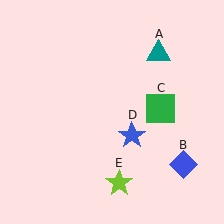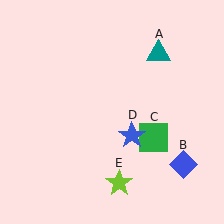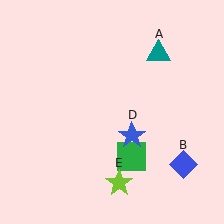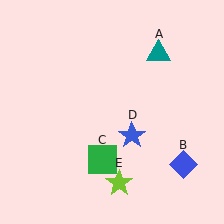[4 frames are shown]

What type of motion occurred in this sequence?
The green square (object C) rotated clockwise around the center of the scene.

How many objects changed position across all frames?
1 object changed position: green square (object C).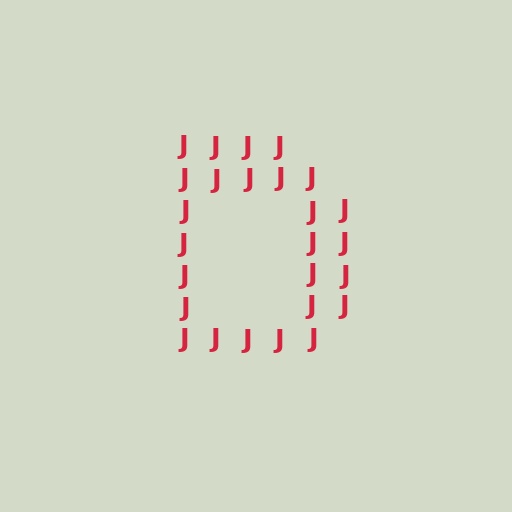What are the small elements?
The small elements are letter J's.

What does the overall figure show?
The overall figure shows the letter D.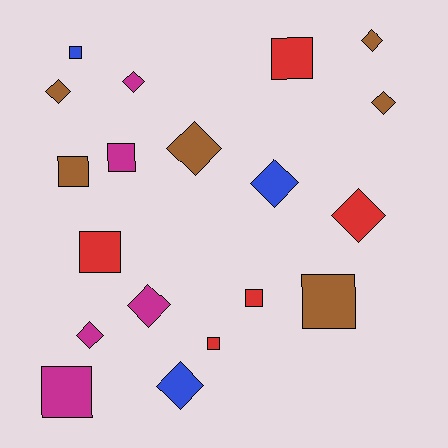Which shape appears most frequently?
Diamond, with 10 objects.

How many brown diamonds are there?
There are 4 brown diamonds.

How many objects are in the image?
There are 19 objects.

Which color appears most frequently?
Brown, with 6 objects.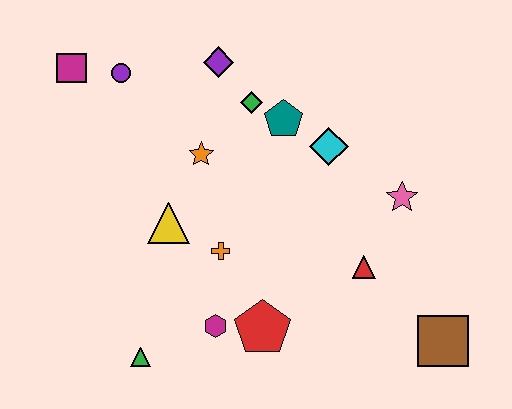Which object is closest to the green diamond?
The teal pentagon is closest to the green diamond.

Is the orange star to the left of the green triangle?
No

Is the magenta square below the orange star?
No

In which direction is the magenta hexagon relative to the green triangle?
The magenta hexagon is to the right of the green triangle.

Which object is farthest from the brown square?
The magenta square is farthest from the brown square.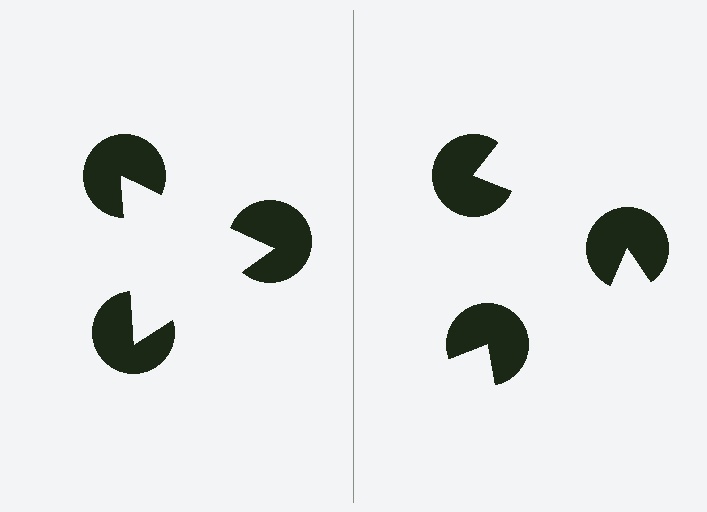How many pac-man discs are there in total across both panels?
6 — 3 on each side.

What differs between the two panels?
The pac-man discs are positioned identically on both sides; only the wedge orientations differ. On the left they align to a triangle; on the right they are misaligned.